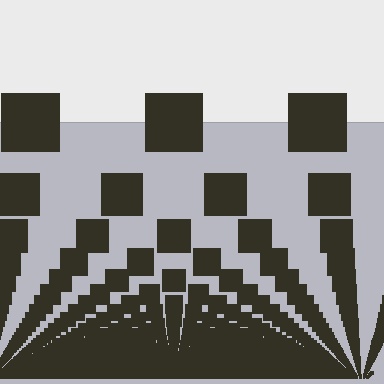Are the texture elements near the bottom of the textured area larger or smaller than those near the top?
Smaller. The gradient is inverted — elements near the bottom are smaller and denser.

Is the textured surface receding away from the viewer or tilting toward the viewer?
The surface appears to tilt toward the viewer. Texture elements get larger and sparser toward the top.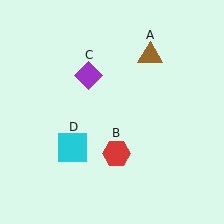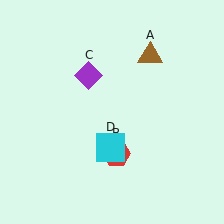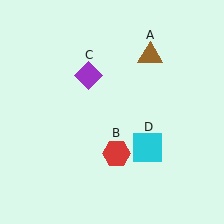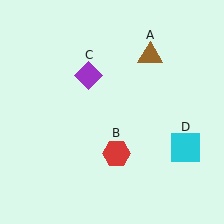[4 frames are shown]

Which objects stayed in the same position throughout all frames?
Brown triangle (object A) and red hexagon (object B) and purple diamond (object C) remained stationary.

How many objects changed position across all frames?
1 object changed position: cyan square (object D).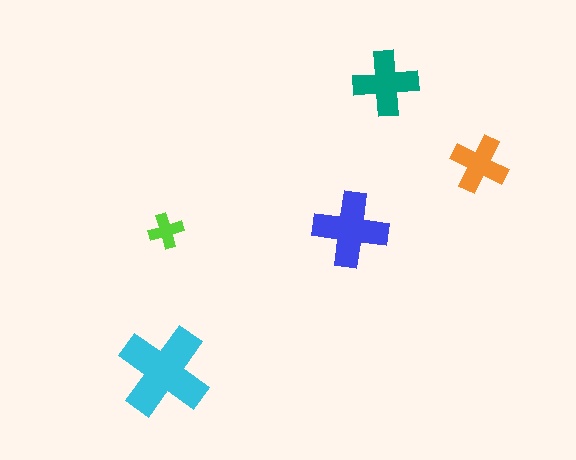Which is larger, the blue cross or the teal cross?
The blue one.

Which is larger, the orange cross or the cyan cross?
The cyan one.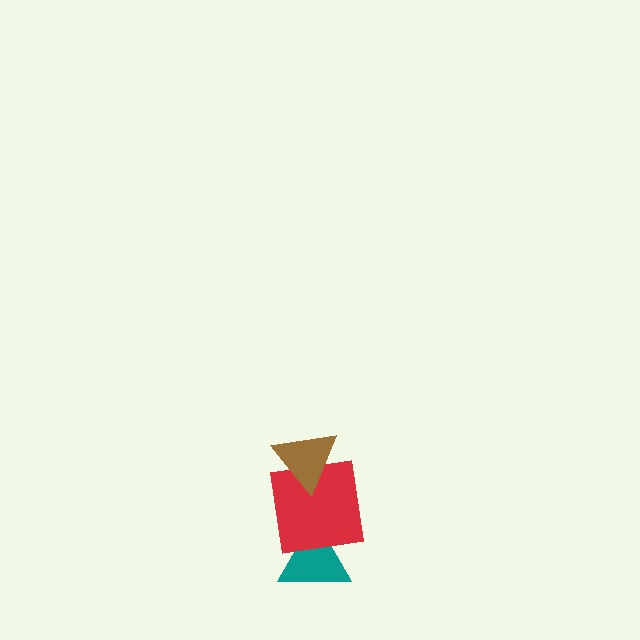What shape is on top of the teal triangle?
The red square is on top of the teal triangle.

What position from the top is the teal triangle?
The teal triangle is 3rd from the top.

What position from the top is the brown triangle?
The brown triangle is 1st from the top.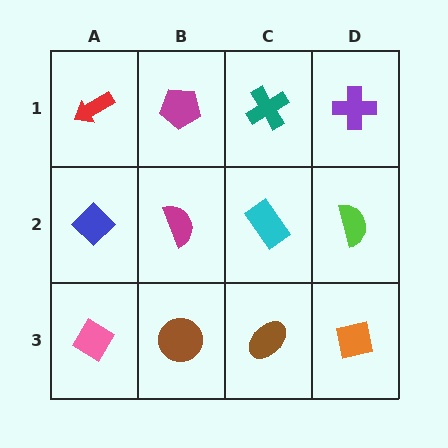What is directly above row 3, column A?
A blue diamond.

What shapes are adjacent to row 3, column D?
A lime semicircle (row 2, column D), a brown ellipse (row 3, column C).